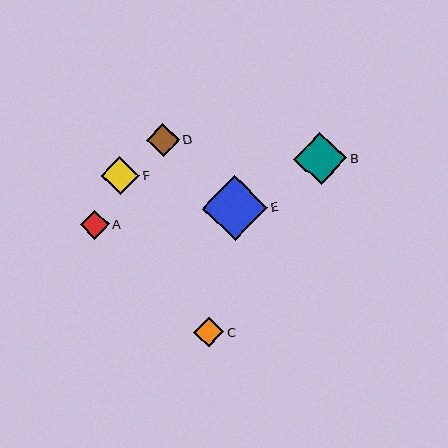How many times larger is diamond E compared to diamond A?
Diamond E is approximately 2.3 times the size of diamond A.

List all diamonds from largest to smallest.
From largest to smallest: E, B, F, D, C, A.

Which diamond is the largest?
Diamond E is the largest with a size of approximately 65 pixels.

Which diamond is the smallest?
Diamond A is the smallest with a size of approximately 29 pixels.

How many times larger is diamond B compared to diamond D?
Diamond B is approximately 1.6 times the size of diamond D.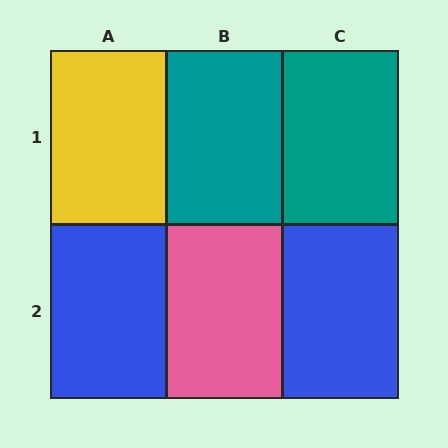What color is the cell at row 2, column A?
Blue.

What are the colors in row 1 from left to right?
Yellow, teal, teal.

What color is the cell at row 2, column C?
Blue.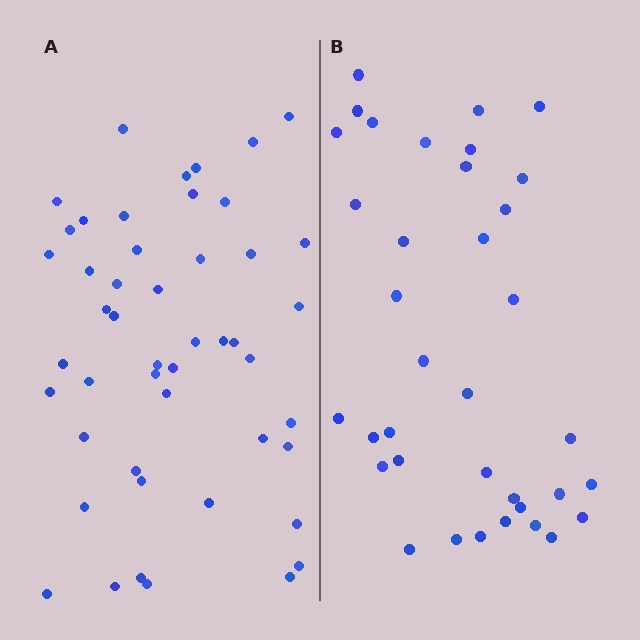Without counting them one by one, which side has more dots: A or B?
Region A (the left region) has more dots.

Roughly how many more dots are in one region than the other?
Region A has roughly 12 or so more dots than region B.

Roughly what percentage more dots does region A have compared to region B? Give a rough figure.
About 35% more.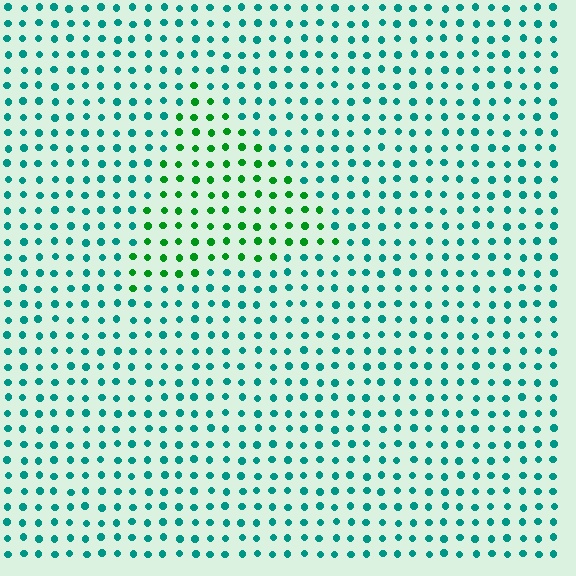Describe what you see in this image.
The image is filled with small teal elements in a uniform arrangement. A triangle-shaped region is visible where the elements are tinted to a slightly different hue, forming a subtle color boundary.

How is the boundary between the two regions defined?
The boundary is defined purely by a slight shift in hue (about 44 degrees). Spacing, size, and orientation are identical on both sides.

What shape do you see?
I see a triangle.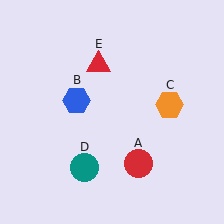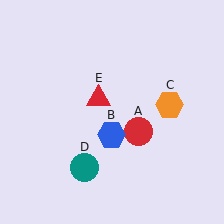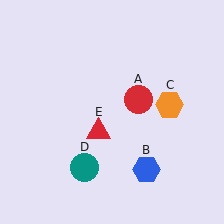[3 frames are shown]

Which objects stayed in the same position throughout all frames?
Orange hexagon (object C) and teal circle (object D) remained stationary.